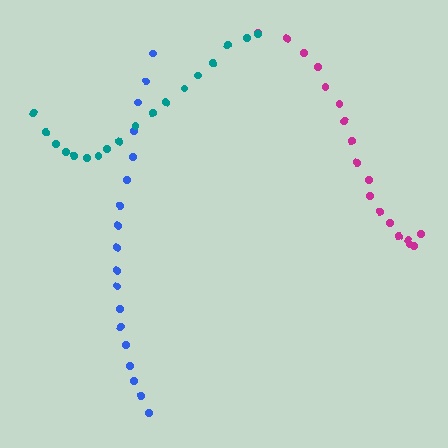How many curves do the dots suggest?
There are 3 distinct paths.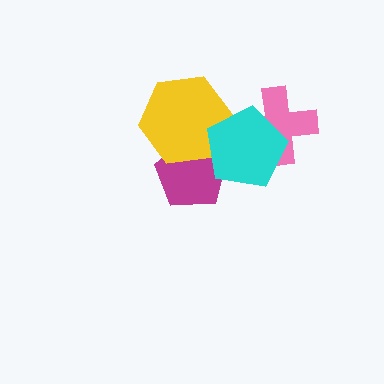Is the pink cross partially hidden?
Yes, it is partially covered by another shape.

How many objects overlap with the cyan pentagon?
3 objects overlap with the cyan pentagon.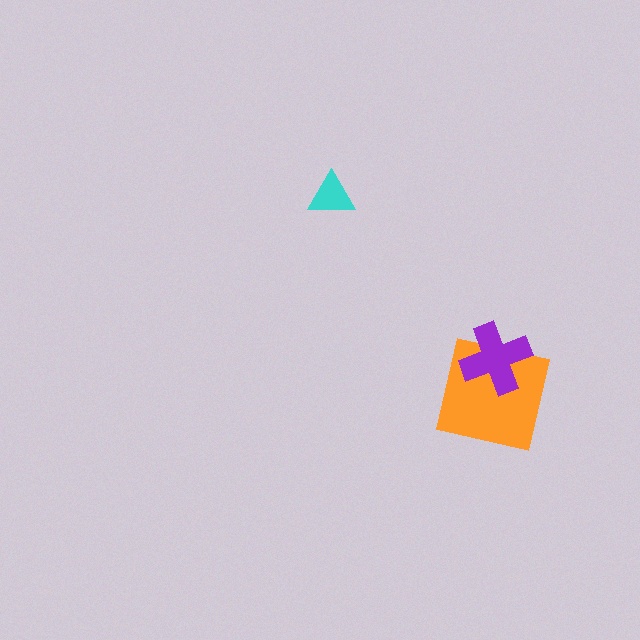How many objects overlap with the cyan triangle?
0 objects overlap with the cyan triangle.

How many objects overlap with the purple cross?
1 object overlaps with the purple cross.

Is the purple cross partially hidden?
No, no other shape covers it.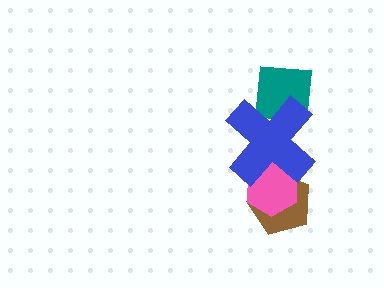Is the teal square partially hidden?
Yes, it is partially covered by another shape.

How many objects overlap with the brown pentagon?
2 objects overlap with the brown pentagon.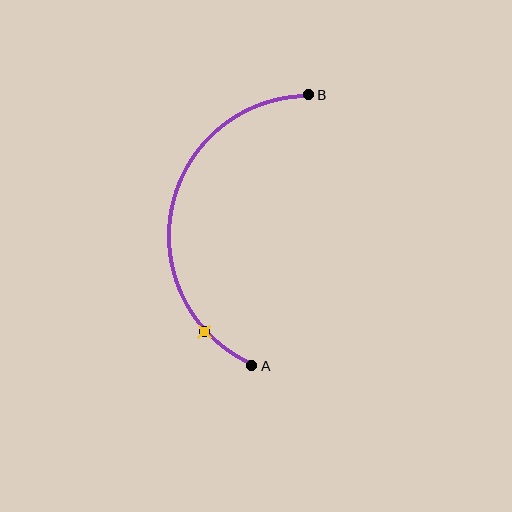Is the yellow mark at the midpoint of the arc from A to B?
No. The yellow mark lies on the arc but is closer to endpoint A. The arc midpoint would be at the point on the curve equidistant along the arc from both A and B.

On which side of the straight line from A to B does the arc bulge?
The arc bulges to the left of the straight line connecting A and B.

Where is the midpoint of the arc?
The arc midpoint is the point on the curve farthest from the straight line joining A and B. It sits to the left of that line.